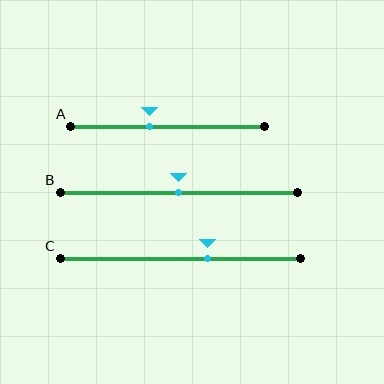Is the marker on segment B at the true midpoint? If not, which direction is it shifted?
Yes, the marker on segment B is at the true midpoint.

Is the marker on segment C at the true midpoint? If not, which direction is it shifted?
No, the marker on segment C is shifted to the right by about 11% of the segment length.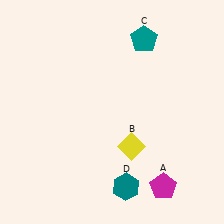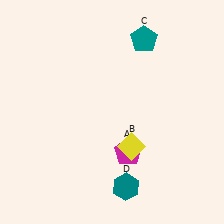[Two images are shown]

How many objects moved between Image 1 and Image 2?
1 object moved between the two images.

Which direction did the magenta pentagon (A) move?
The magenta pentagon (A) moved left.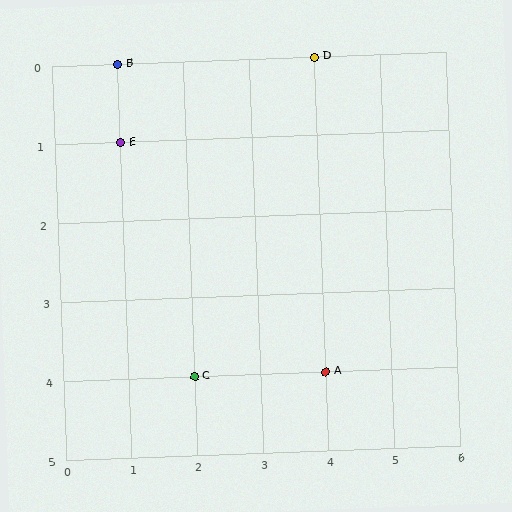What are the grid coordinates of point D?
Point D is at grid coordinates (4, 0).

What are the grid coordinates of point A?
Point A is at grid coordinates (4, 4).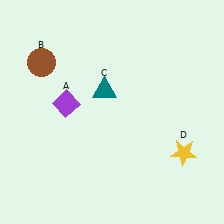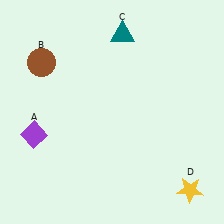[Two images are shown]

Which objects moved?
The objects that moved are: the purple diamond (A), the teal triangle (C), the yellow star (D).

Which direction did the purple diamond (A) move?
The purple diamond (A) moved left.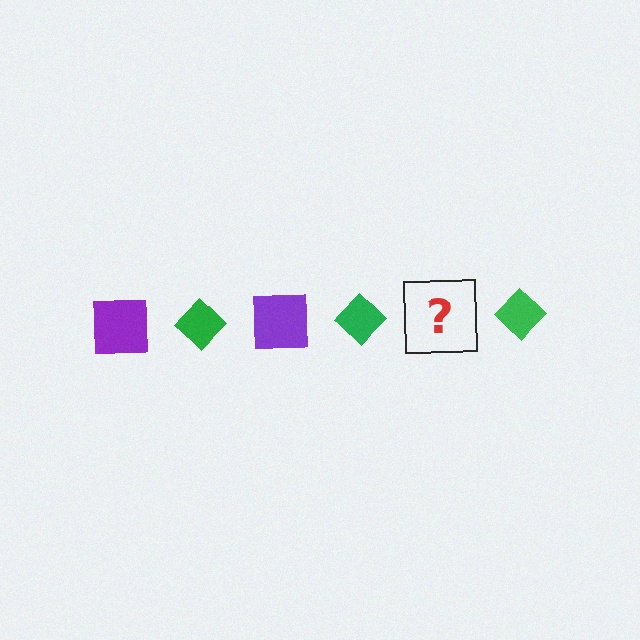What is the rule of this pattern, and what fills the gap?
The rule is that the pattern alternates between purple square and green diamond. The gap should be filled with a purple square.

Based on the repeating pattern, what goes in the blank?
The blank should be a purple square.